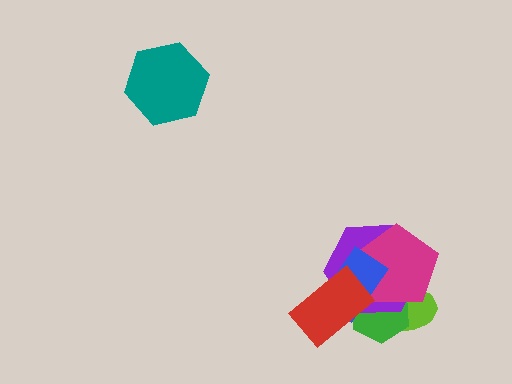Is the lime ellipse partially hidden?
Yes, it is partially covered by another shape.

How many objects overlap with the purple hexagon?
5 objects overlap with the purple hexagon.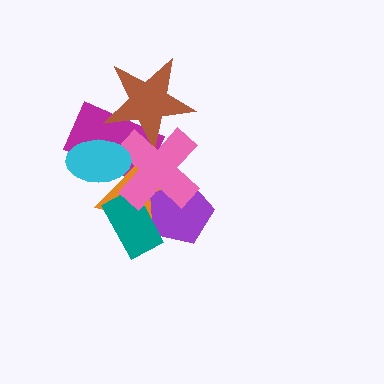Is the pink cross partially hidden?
Yes, it is partially covered by another shape.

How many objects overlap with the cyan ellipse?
3 objects overlap with the cyan ellipse.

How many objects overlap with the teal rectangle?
3 objects overlap with the teal rectangle.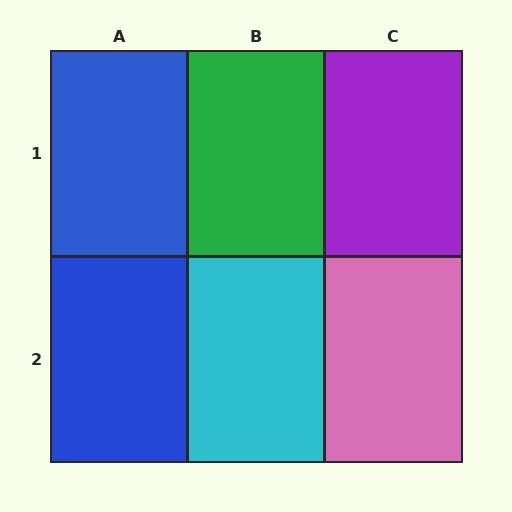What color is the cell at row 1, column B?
Green.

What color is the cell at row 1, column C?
Purple.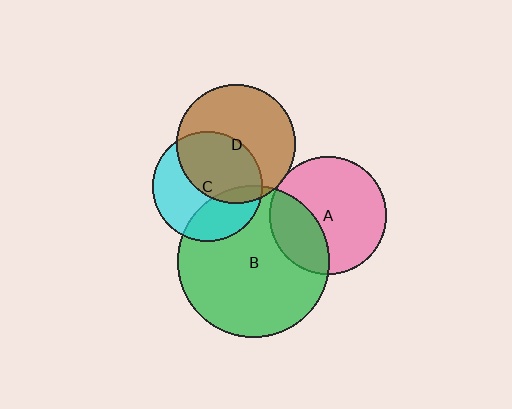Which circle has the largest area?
Circle B (green).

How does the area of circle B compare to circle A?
Approximately 1.7 times.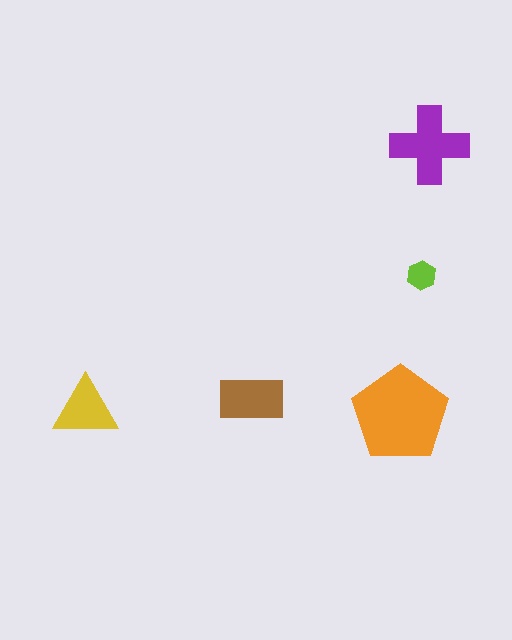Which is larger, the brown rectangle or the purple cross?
The purple cross.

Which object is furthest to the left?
The yellow triangle is leftmost.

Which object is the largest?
The orange pentagon.